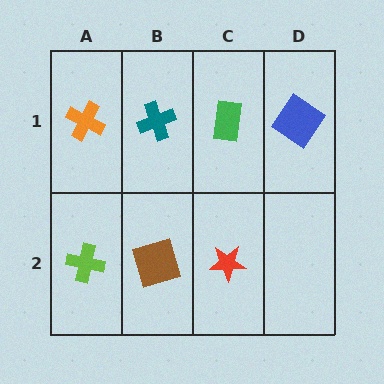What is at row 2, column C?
A red star.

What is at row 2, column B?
A brown square.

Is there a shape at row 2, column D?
No, that cell is empty.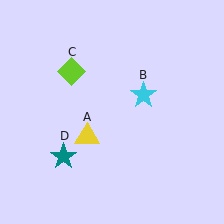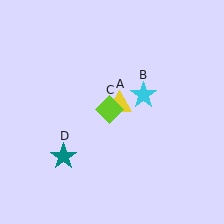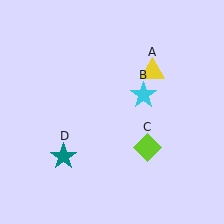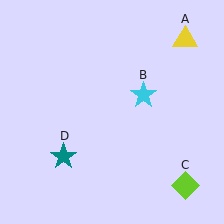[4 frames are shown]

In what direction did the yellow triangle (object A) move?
The yellow triangle (object A) moved up and to the right.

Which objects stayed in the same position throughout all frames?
Cyan star (object B) and teal star (object D) remained stationary.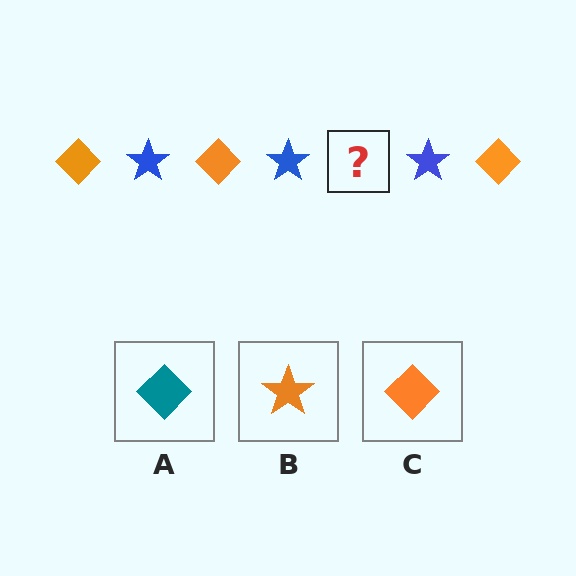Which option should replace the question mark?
Option C.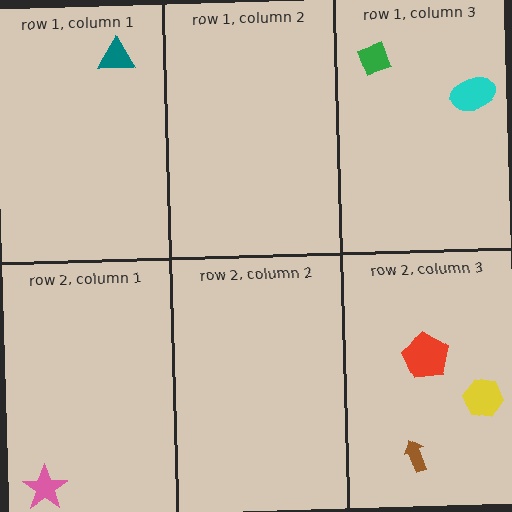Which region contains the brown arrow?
The row 2, column 3 region.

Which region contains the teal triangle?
The row 1, column 1 region.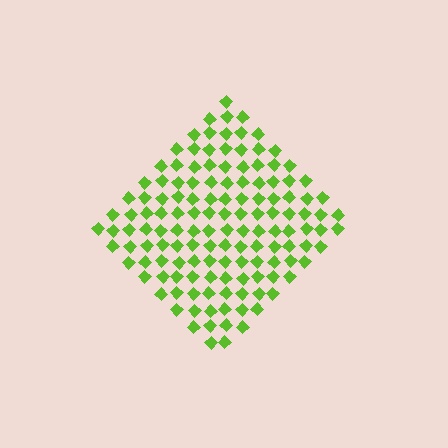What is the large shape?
The large shape is a diamond.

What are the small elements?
The small elements are diamonds.